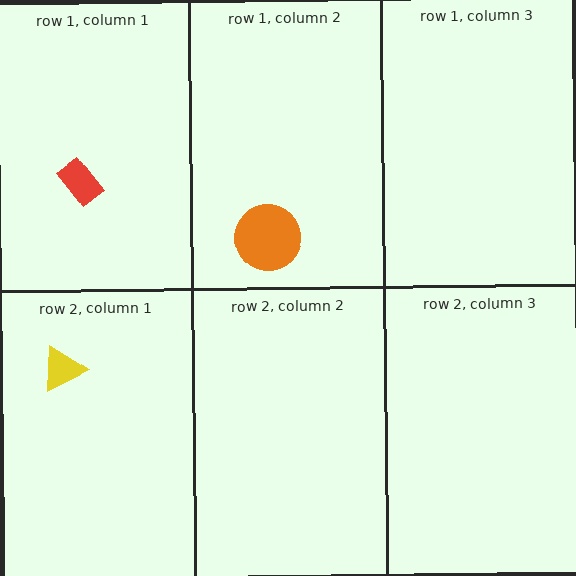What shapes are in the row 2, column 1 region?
The yellow triangle.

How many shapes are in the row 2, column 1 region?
1.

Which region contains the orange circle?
The row 1, column 2 region.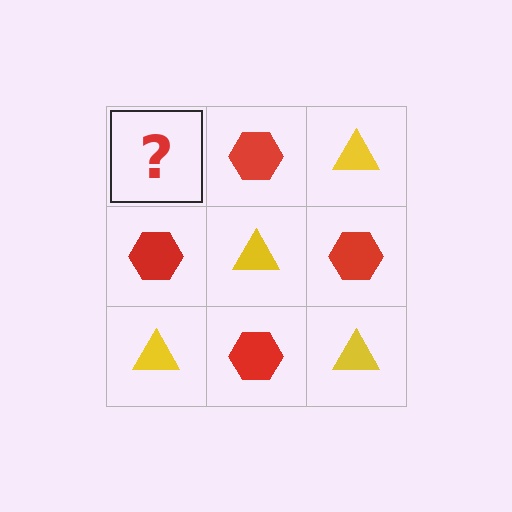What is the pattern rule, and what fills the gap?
The rule is that it alternates yellow triangle and red hexagon in a checkerboard pattern. The gap should be filled with a yellow triangle.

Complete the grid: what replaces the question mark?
The question mark should be replaced with a yellow triangle.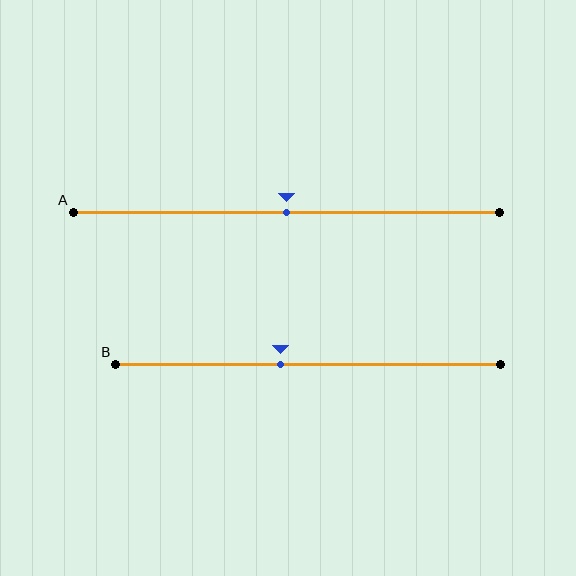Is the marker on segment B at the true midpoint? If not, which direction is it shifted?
No, the marker on segment B is shifted to the left by about 7% of the segment length.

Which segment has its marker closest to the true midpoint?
Segment A has its marker closest to the true midpoint.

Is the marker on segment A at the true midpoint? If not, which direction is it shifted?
Yes, the marker on segment A is at the true midpoint.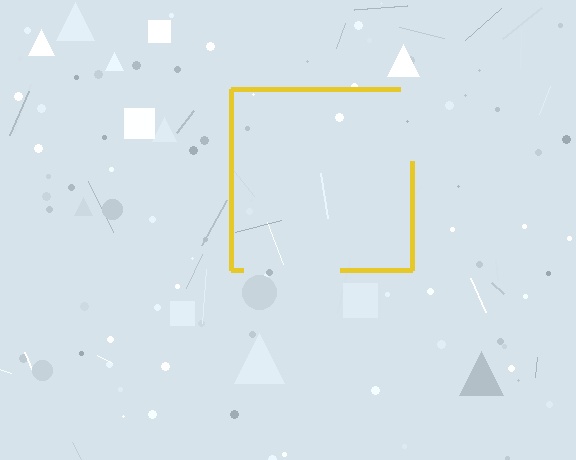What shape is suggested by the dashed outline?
The dashed outline suggests a square.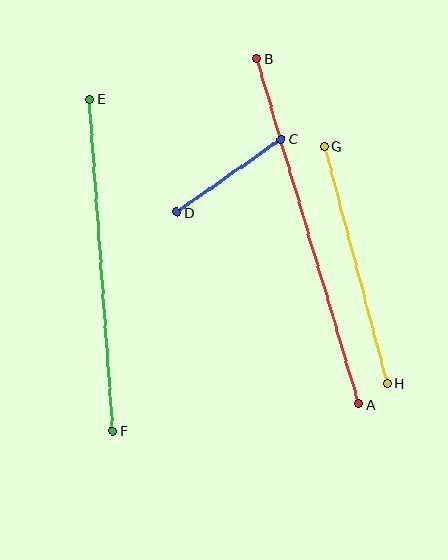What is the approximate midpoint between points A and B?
The midpoint is at approximately (308, 232) pixels.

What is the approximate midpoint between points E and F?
The midpoint is at approximately (101, 265) pixels.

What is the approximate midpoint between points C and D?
The midpoint is at approximately (229, 175) pixels.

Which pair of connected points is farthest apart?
Points A and B are farthest apart.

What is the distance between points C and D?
The distance is approximately 128 pixels.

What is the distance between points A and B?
The distance is approximately 360 pixels.